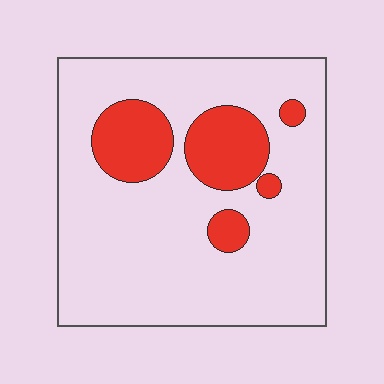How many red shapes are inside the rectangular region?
5.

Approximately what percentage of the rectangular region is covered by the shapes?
Approximately 20%.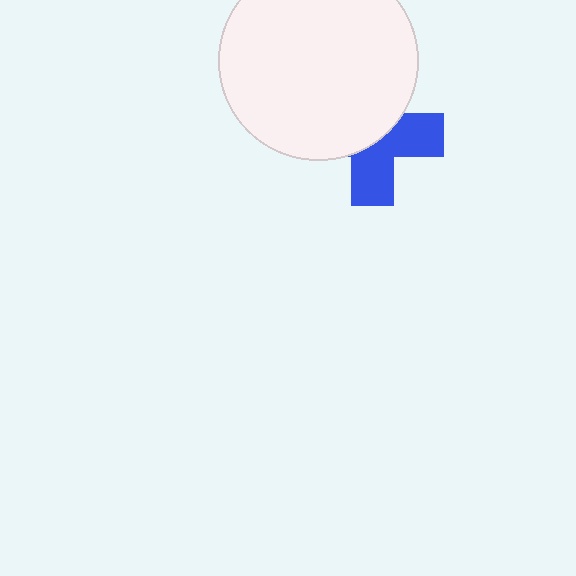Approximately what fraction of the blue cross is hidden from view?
Roughly 54% of the blue cross is hidden behind the white circle.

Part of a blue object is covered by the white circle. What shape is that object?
It is a cross.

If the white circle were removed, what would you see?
You would see the complete blue cross.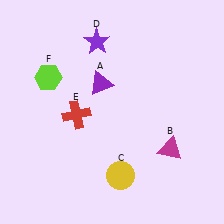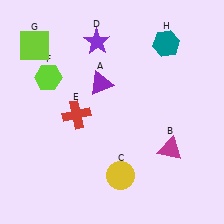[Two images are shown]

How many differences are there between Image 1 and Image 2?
There are 2 differences between the two images.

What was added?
A lime square (G), a teal hexagon (H) were added in Image 2.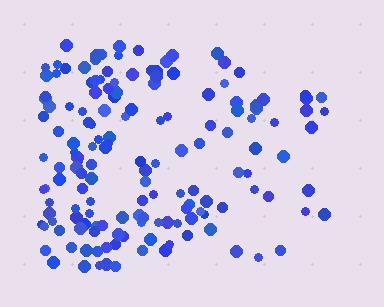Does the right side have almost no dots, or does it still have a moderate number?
Still a moderate number, just noticeably fewer than the left.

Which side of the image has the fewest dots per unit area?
The right.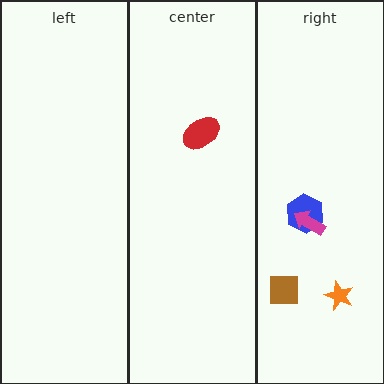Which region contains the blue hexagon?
The right region.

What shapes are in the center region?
The red ellipse.